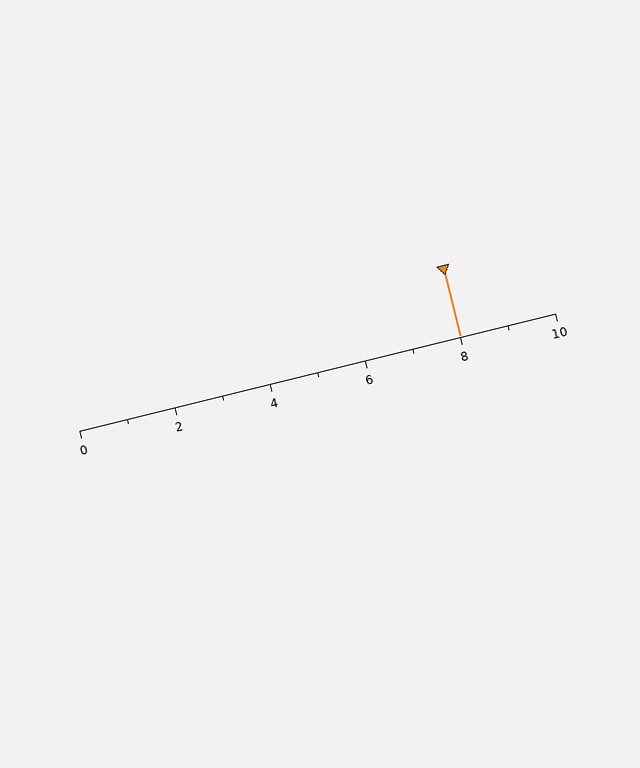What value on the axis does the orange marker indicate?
The marker indicates approximately 8.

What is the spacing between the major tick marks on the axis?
The major ticks are spaced 2 apart.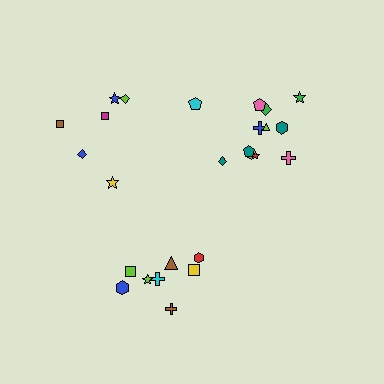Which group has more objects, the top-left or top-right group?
The top-right group.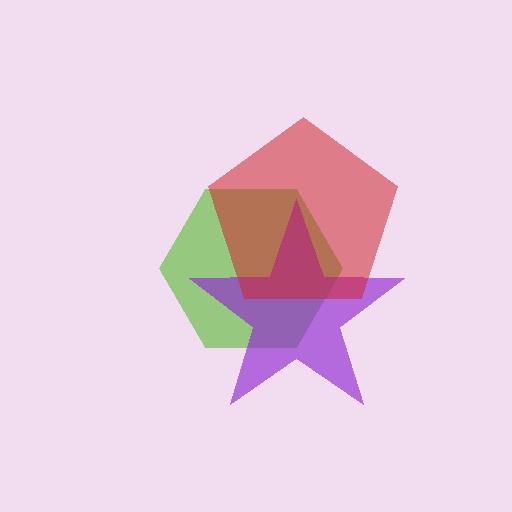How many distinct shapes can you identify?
There are 3 distinct shapes: a lime hexagon, a purple star, a red pentagon.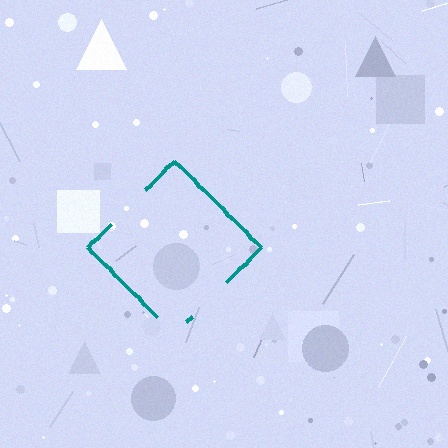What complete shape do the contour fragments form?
The contour fragments form a diamond.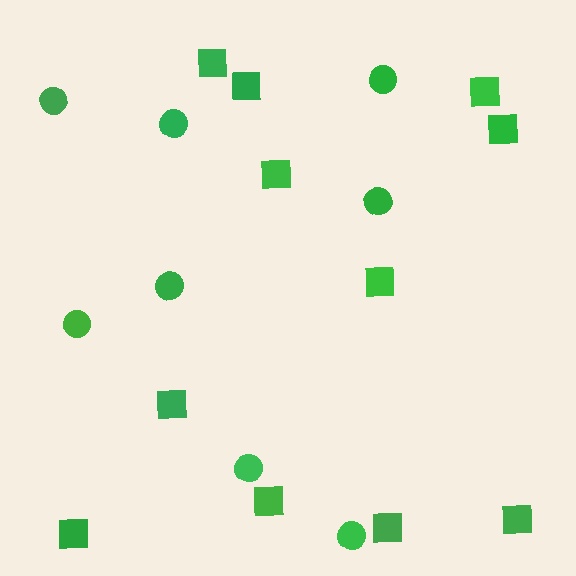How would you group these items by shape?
There are 2 groups: one group of circles (8) and one group of squares (11).